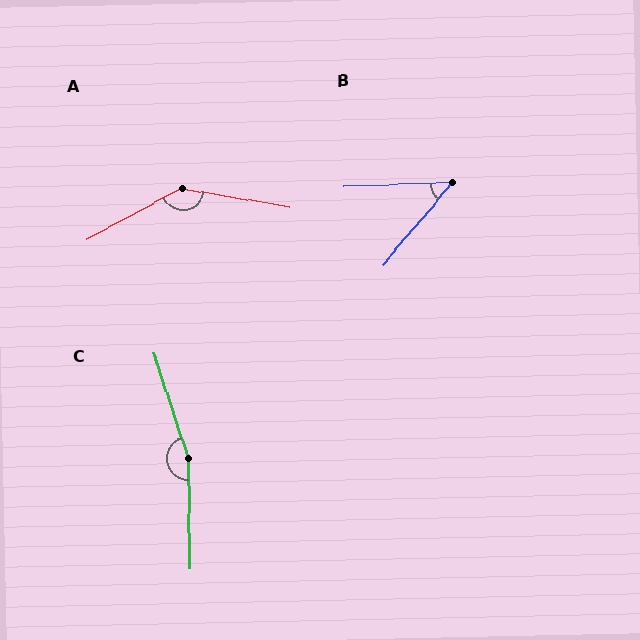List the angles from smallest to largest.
B (48°), A (142°), C (163°).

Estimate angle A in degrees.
Approximately 142 degrees.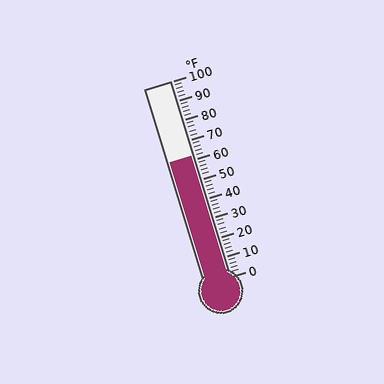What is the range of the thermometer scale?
The thermometer scale ranges from 0°F to 100°F.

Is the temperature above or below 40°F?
The temperature is above 40°F.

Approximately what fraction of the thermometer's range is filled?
The thermometer is filled to approximately 60% of its range.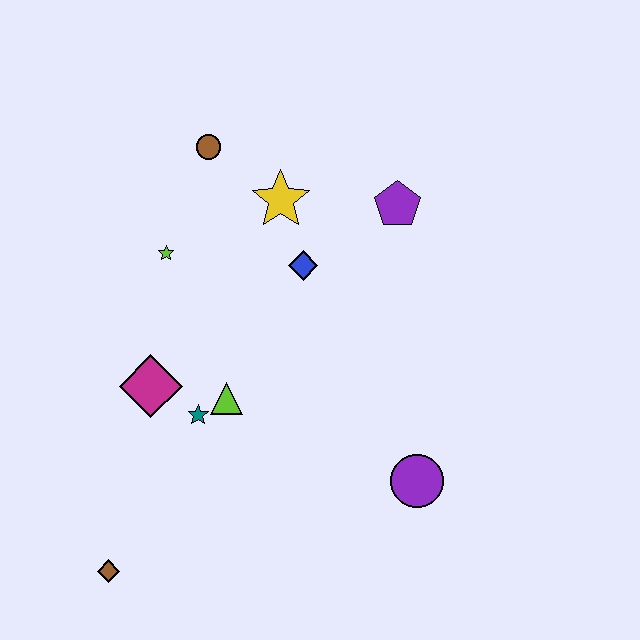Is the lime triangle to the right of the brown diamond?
Yes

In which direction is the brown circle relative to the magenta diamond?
The brown circle is above the magenta diamond.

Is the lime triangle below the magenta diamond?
Yes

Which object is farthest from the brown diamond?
The purple pentagon is farthest from the brown diamond.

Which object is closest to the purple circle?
The lime triangle is closest to the purple circle.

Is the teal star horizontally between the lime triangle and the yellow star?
No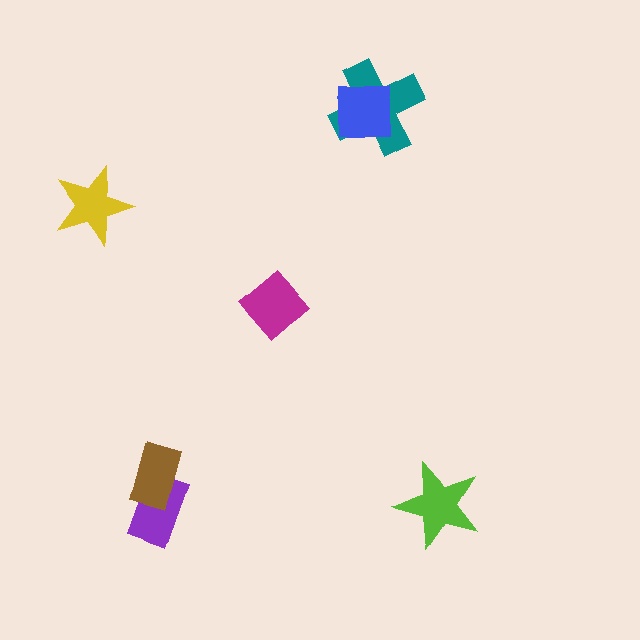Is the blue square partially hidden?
No, no other shape covers it.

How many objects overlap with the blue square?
1 object overlaps with the blue square.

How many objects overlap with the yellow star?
0 objects overlap with the yellow star.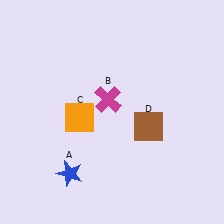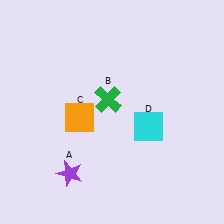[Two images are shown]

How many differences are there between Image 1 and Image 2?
There are 3 differences between the two images.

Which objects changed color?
A changed from blue to purple. B changed from magenta to green. D changed from brown to cyan.